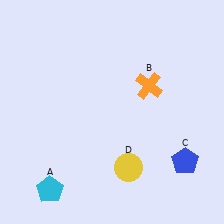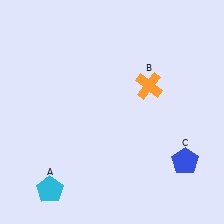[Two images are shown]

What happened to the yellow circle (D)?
The yellow circle (D) was removed in Image 2. It was in the bottom-right area of Image 1.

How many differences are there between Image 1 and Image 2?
There is 1 difference between the two images.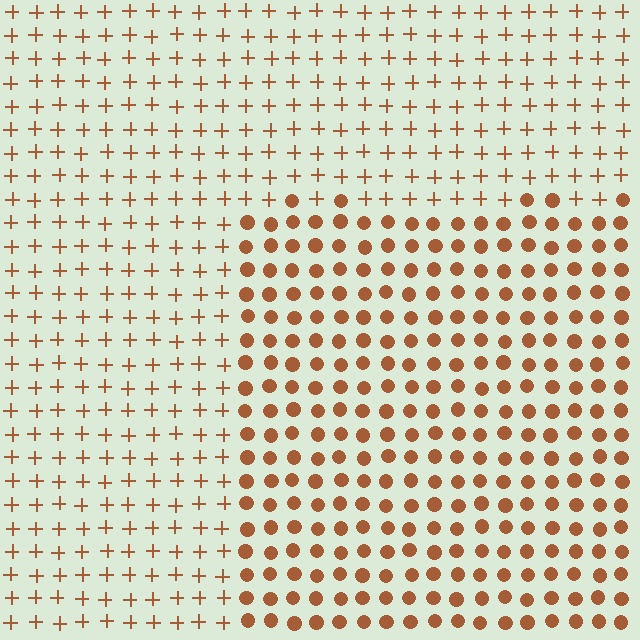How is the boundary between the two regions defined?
The boundary is defined by a change in element shape: circles inside vs. plus signs outside. All elements share the same color and spacing.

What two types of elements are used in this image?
The image uses circles inside the rectangle region and plus signs outside it.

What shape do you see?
I see a rectangle.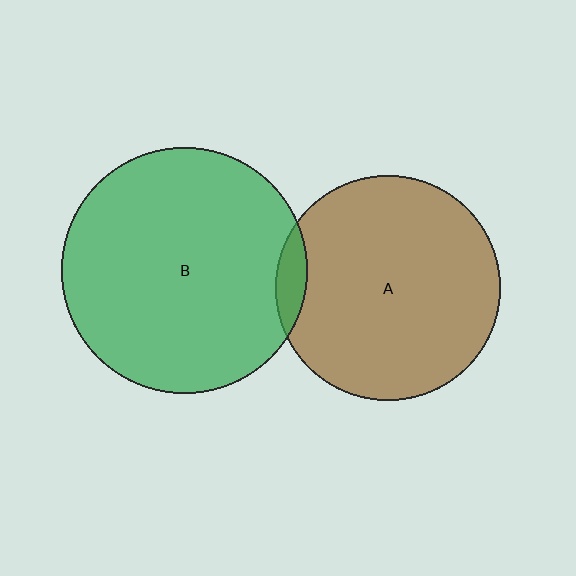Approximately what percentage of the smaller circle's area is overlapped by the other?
Approximately 5%.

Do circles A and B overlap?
Yes.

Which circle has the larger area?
Circle B (green).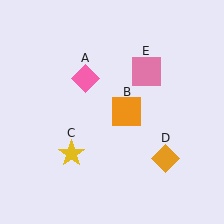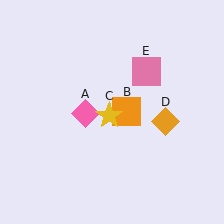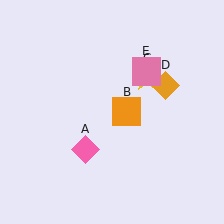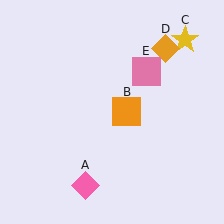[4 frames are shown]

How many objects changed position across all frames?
3 objects changed position: pink diamond (object A), yellow star (object C), orange diamond (object D).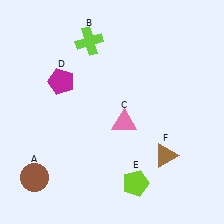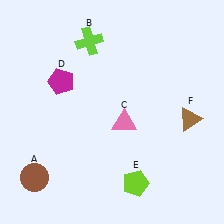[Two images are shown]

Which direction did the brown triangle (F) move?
The brown triangle (F) moved up.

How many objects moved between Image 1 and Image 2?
1 object moved between the two images.